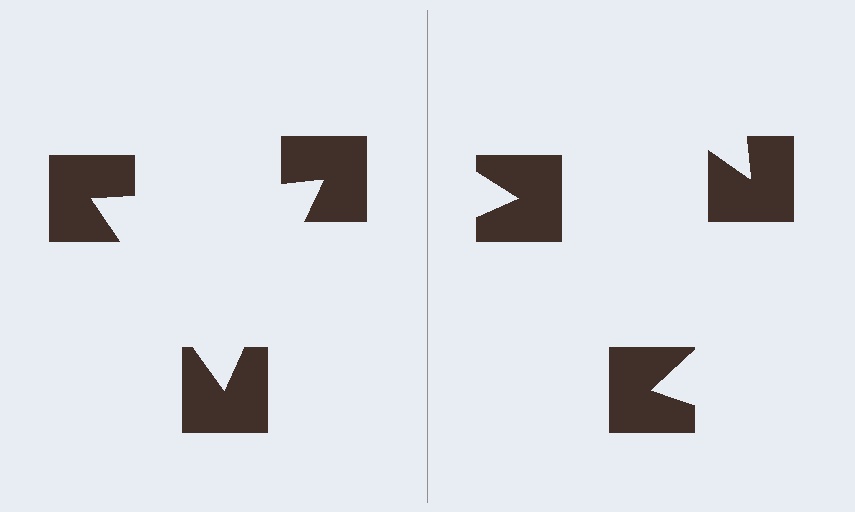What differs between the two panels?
The notched squares are positioned identically on both sides; only the wedge orientations differ. On the left they align to a triangle; on the right they are misaligned.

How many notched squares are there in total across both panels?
6 — 3 on each side.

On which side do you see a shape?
An illusory triangle appears on the left side. On the right side the wedge cuts are rotated, so no coherent shape forms.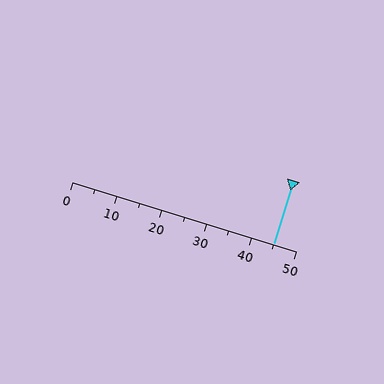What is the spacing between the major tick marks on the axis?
The major ticks are spaced 10 apart.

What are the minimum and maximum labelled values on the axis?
The axis runs from 0 to 50.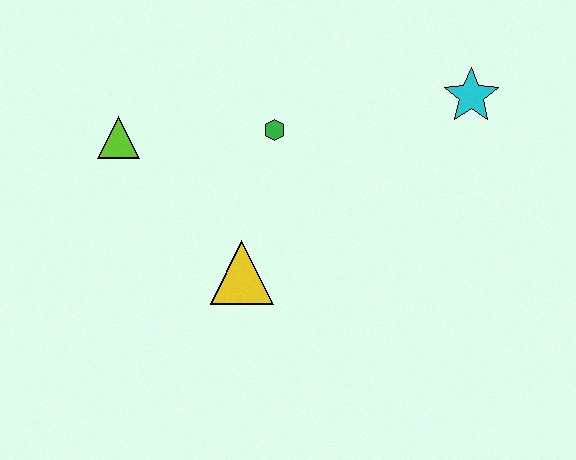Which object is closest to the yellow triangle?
The green hexagon is closest to the yellow triangle.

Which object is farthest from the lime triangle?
The cyan star is farthest from the lime triangle.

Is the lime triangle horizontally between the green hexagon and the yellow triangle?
No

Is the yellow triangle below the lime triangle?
Yes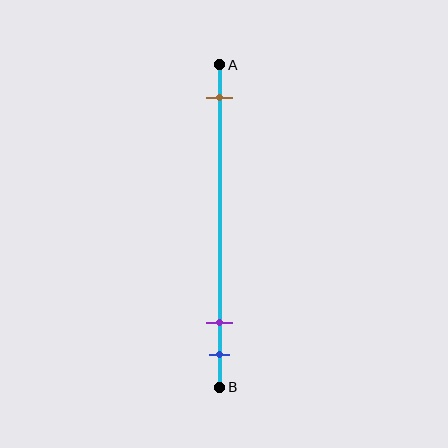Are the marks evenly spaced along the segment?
No, the marks are not evenly spaced.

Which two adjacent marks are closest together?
The purple and blue marks are the closest adjacent pair.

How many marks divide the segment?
There are 3 marks dividing the segment.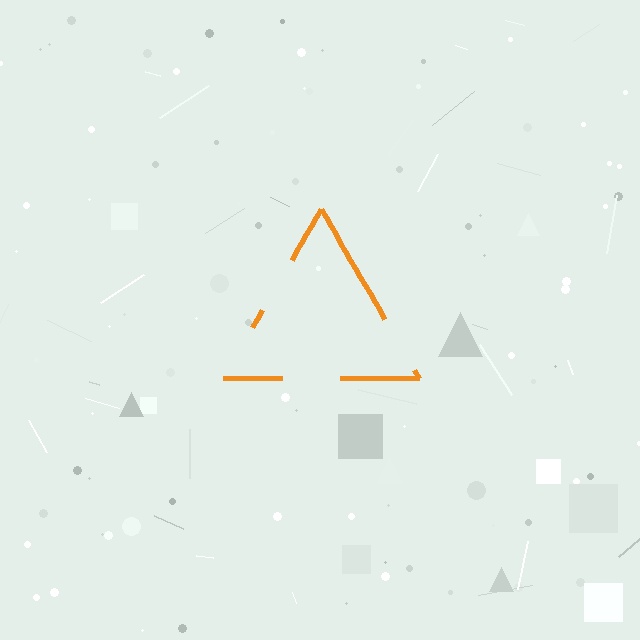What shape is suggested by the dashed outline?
The dashed outline suggests a triangle.